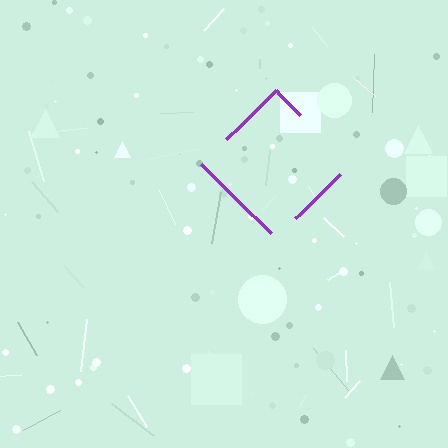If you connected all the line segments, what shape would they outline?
They would outline a diamond.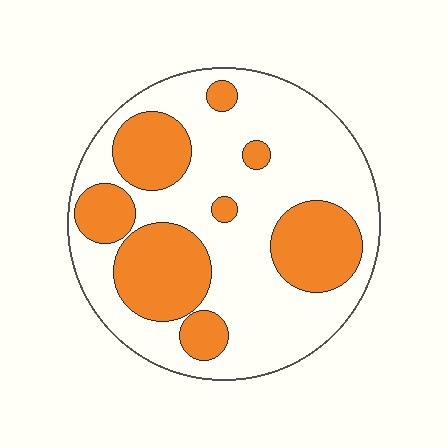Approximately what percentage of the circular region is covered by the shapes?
Approximately 35%.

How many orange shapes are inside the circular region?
8.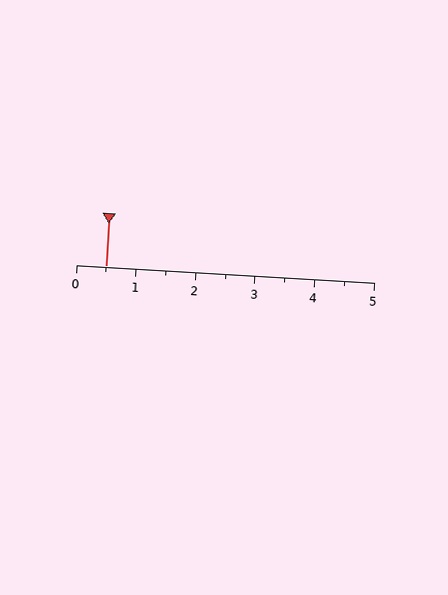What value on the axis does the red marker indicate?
The marker indicates approximately 0.5.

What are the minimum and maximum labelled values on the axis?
The axis runs from 0 to 5.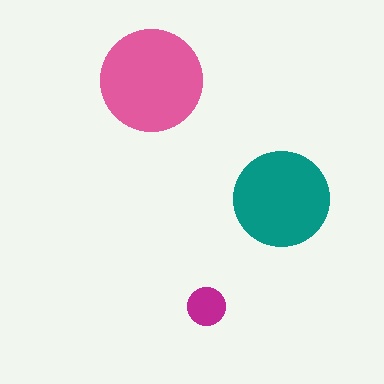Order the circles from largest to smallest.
the pink one, the teal one, the magenta one.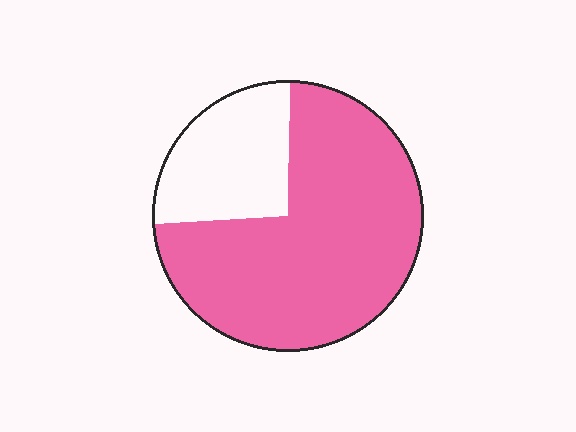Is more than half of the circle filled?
Yes.